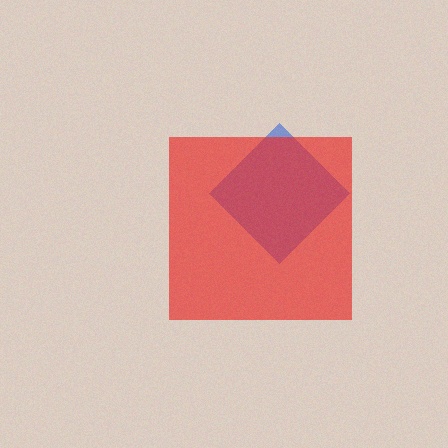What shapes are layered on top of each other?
The layered shapes are: a blue diamond, a red square.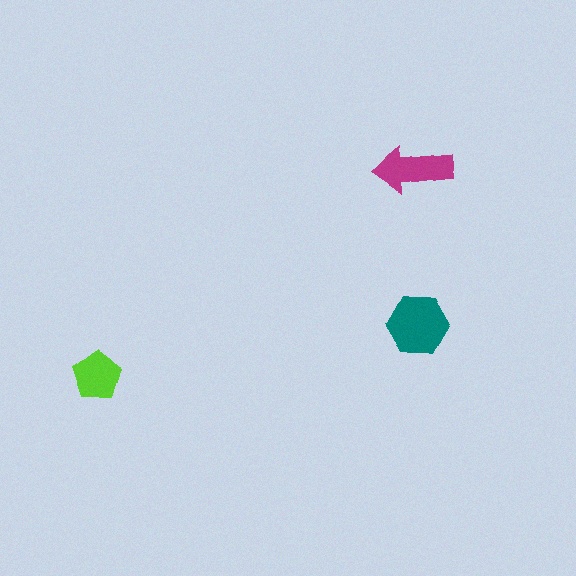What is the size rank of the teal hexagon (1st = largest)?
1st.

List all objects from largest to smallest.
The teal hexagon, the magenta arrow, the lime pentagon.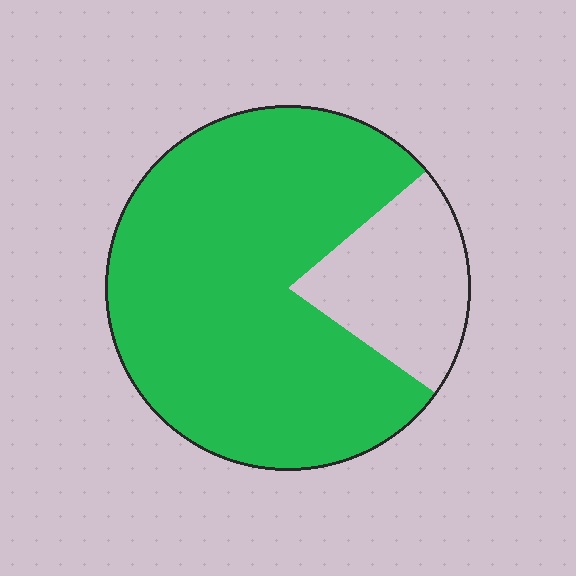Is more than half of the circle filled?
Yes.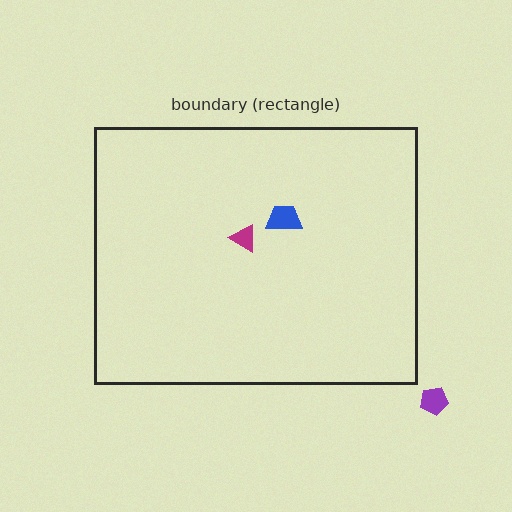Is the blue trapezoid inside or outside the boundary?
Inside.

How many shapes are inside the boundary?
2 inside, 1 outside.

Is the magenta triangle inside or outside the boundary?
Inside.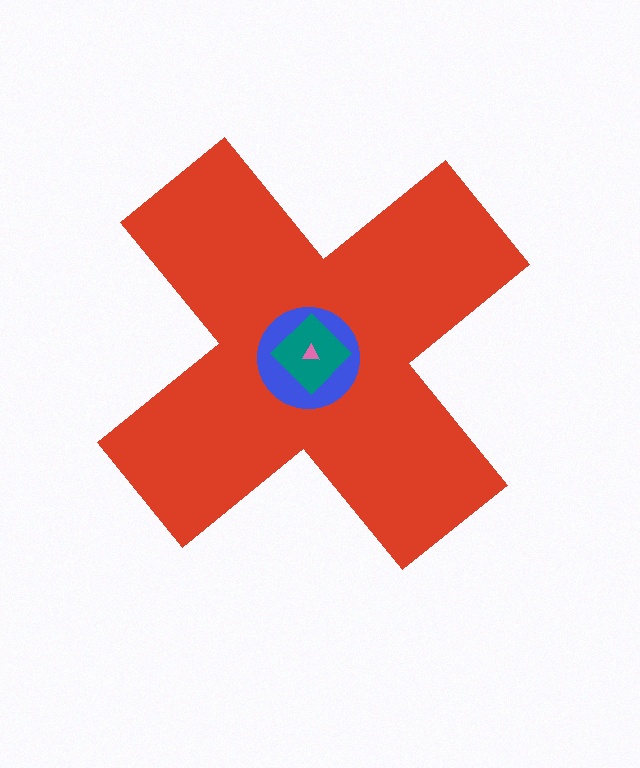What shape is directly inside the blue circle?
The teal diamond.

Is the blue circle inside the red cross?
Yes.